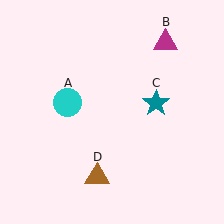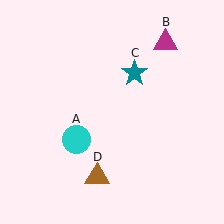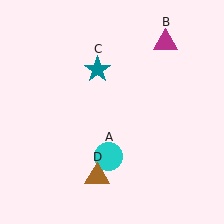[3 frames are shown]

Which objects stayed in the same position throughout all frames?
Magenta triangle (object B) and brown triangle (object D) remained stationary.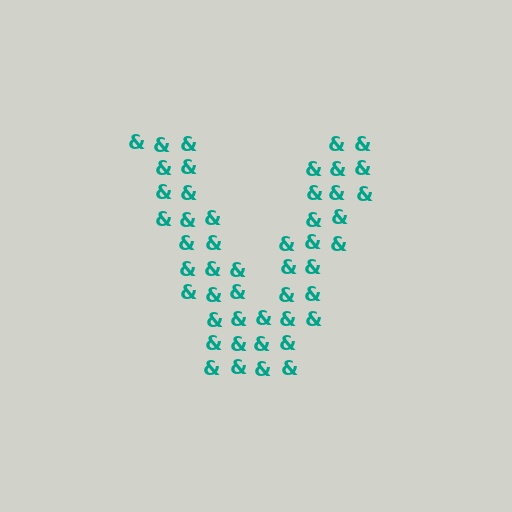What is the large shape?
The large shape is the letter V.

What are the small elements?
The small elements are ampersands.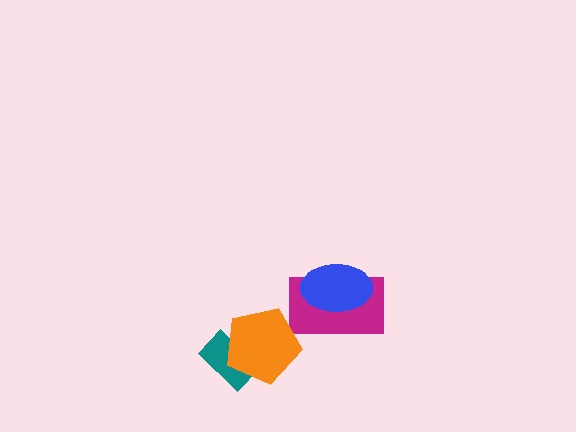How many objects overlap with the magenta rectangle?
1 object overlaps with the magenta rectangle.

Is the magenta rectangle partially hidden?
Yes, it is partially covered by another shape.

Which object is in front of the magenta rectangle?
The blue ellipse is in front of the magenta rectangle.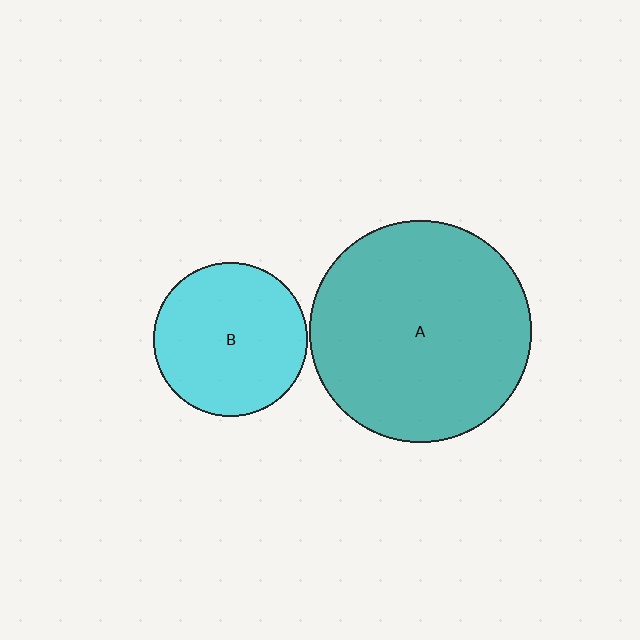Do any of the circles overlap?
No, none of the circles overlap.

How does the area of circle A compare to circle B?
Approximately 2.1 times.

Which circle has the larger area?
Circle A (teal).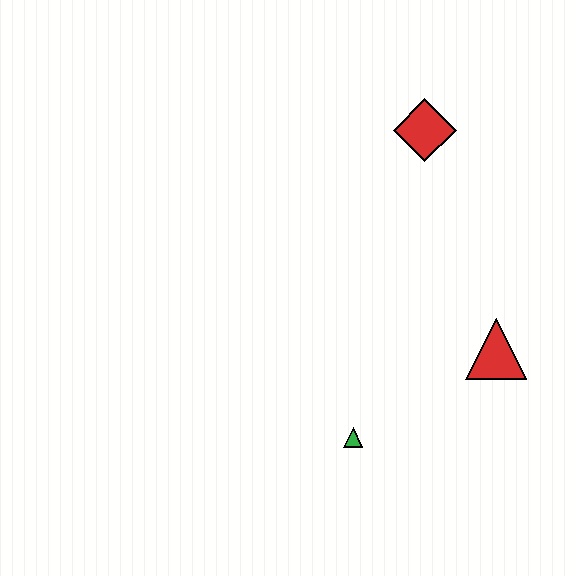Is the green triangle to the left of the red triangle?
Yes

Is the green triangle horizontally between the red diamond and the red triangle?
No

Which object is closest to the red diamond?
The red triangle is closest to the red diamond.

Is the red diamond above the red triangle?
Yes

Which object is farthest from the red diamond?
The green triangle is farthest from the red diamond.